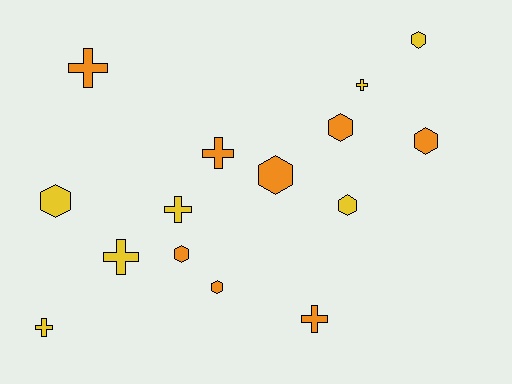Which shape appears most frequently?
Hexagon, with 8 objects.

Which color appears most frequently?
Orange, with 8 objects.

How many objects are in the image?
There are 15 objects.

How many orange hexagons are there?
There are 5 orange hexagons.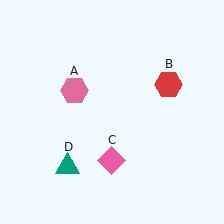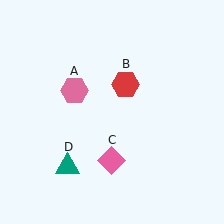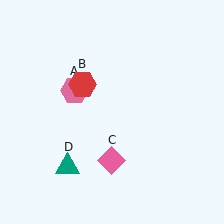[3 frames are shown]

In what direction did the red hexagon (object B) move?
The red hexagon (object B) moved left.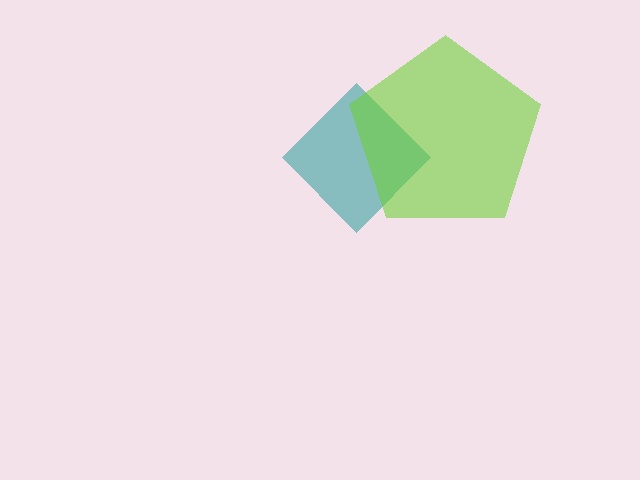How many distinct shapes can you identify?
There are 2 distinct shapes: a teal diamond, a lime pentagon.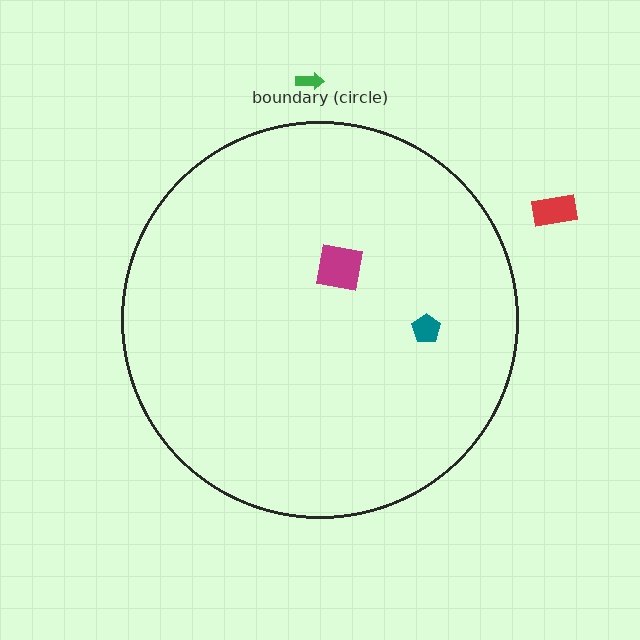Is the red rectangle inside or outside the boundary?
Outside.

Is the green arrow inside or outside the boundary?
Outside.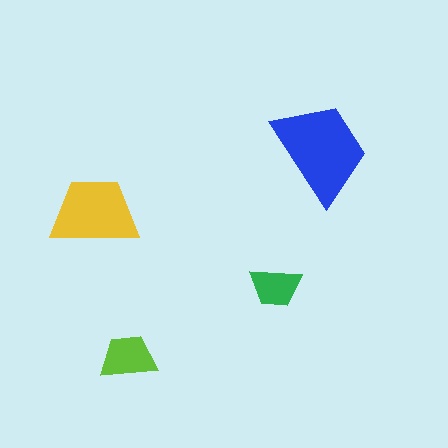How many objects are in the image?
There are 4 objects in the image.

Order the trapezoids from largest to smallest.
the blue one, the yellow one, the lime one, the green one.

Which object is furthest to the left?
The yellow trapezoid is leftmost.